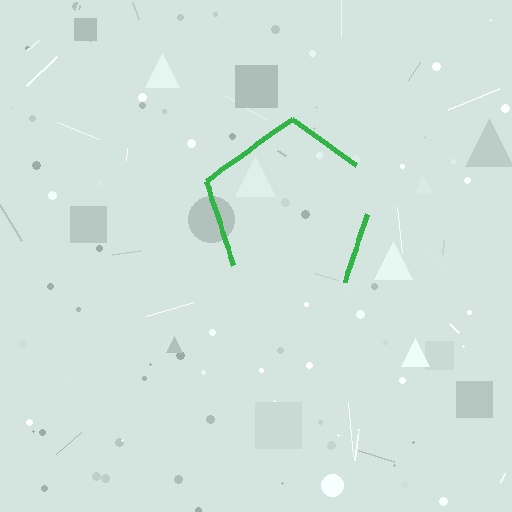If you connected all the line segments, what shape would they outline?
They would outline a pentagon.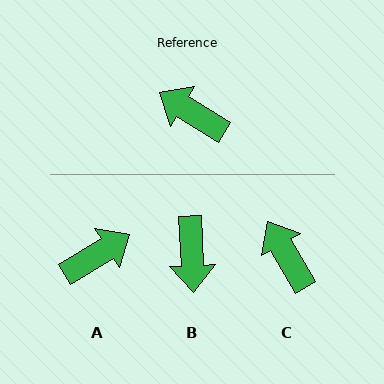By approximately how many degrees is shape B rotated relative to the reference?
Approximately 124 degrees counter-clockwise.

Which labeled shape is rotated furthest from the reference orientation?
B, about 124 degrees away.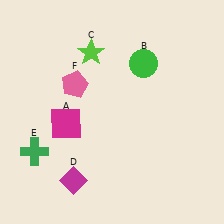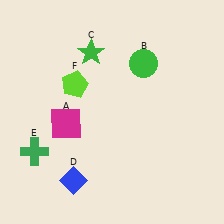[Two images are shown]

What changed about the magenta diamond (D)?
In Image 1, D is magenta. In Image 2, it changed to blue.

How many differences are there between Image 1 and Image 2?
There are 3 differences between the two images.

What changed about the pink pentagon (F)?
In Image 1, F is pink. In Image 2, it changed to lime.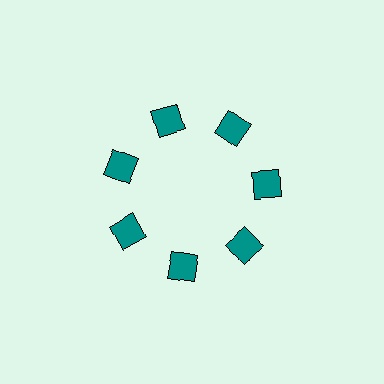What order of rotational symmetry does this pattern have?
This pattern has 7-fold rotational symmetry.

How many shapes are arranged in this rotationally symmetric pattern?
There are 7 shapes, arranged in 7 groups of 1.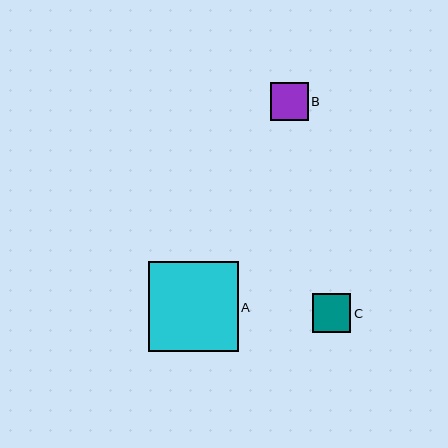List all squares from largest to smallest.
From largest to smallest: A, C, B.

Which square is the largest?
Square A is the largest with a size of approximately 90 pixels.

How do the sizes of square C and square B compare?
Square C and square B are approximately the same size.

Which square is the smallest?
Square B is the smallest with a size of approximately 38 pixels.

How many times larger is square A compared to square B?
Square A is approximately 2.4 times the size of square B.